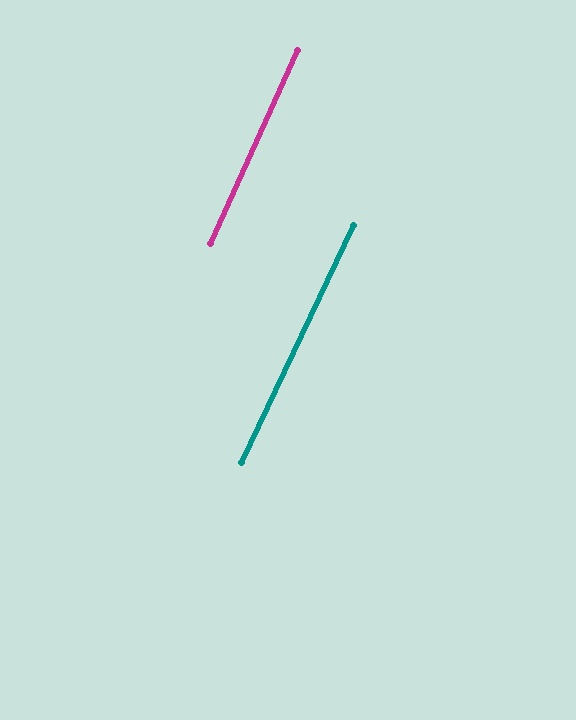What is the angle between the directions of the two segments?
Approximately 1 degree.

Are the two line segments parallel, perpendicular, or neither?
Parallel — their directions differ by only 1.1°.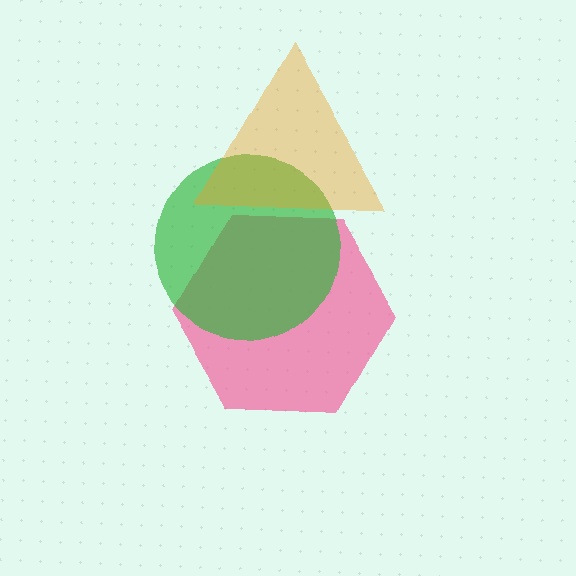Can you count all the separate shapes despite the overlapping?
Yes, there are 3 separate shapes.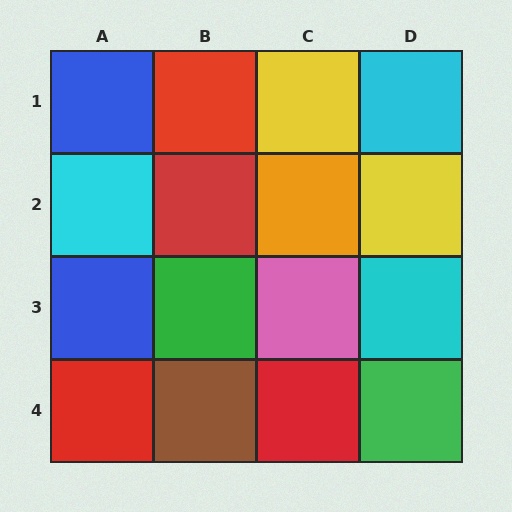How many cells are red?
4 cells are red.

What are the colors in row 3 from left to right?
Blue, green, pink, cyan.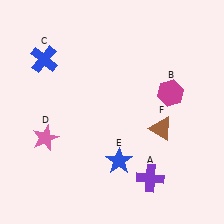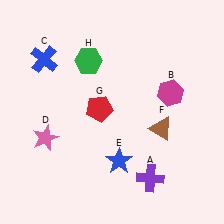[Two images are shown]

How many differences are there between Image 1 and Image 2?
There are 2 differences between the two images.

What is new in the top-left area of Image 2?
A red pentagon (G) was added in the top-left area of Image 2.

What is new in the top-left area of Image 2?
A green hexagon (H) was added in the top-left area of Image 2.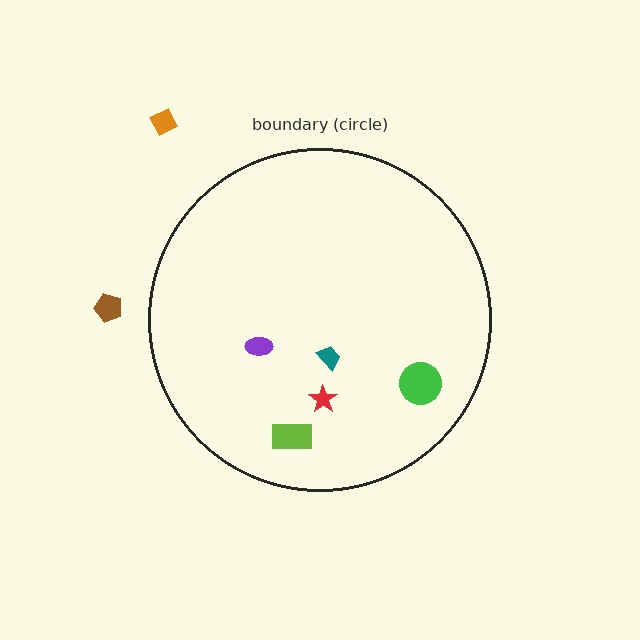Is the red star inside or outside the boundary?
Inside.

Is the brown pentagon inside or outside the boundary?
Outside.